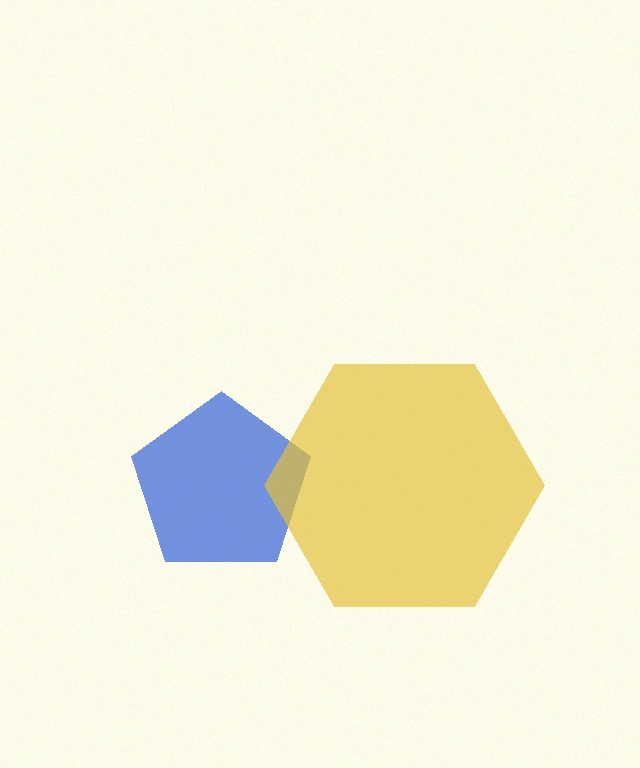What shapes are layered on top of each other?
The layered shapes are: a blue pentagon, a yellow hexagon.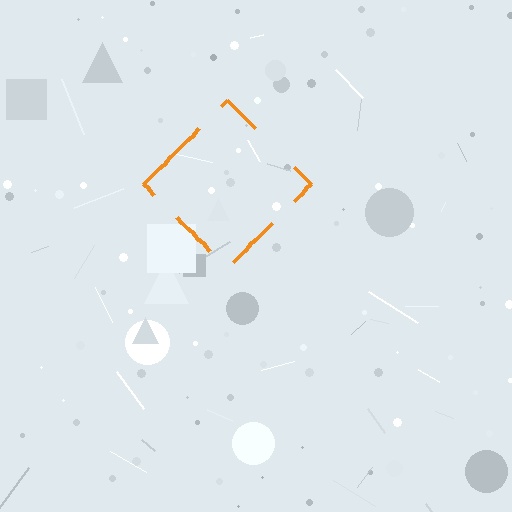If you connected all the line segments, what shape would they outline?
They would outline a diamond.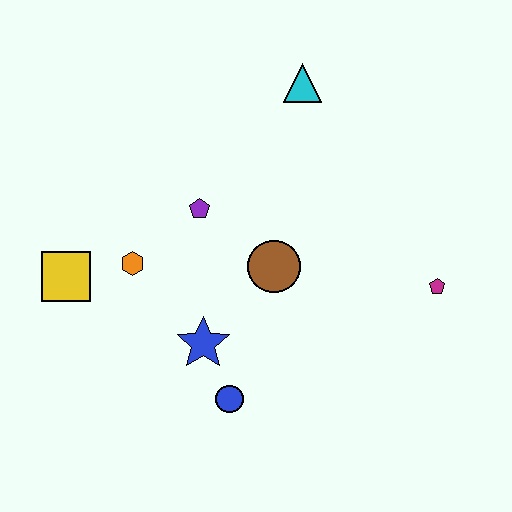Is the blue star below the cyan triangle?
Yes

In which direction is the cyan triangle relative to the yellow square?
The cyan triangle is to the right of the yellow square.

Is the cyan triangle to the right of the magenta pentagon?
No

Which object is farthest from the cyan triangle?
The blue circle is farthest from the cyan triangle.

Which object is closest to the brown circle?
The purple pentagon is closest to the brown circle.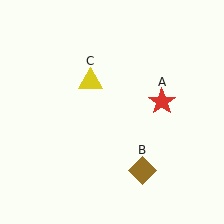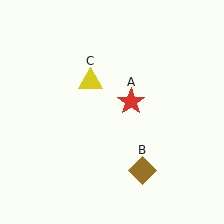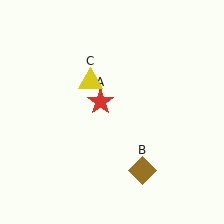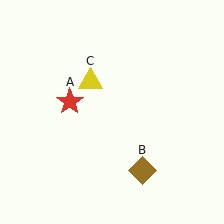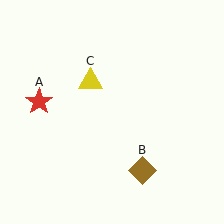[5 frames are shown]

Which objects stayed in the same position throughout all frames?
Brown diamond (object B) and yellow triangle (object C) remained stationary.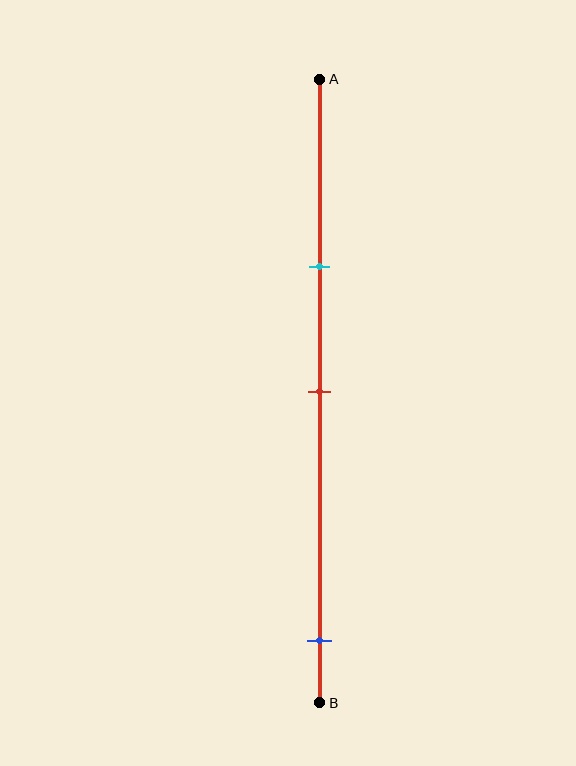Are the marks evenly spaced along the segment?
No, the marks are not evenly spaced.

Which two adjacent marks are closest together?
The cyan and red marks are the closest adjacent pair.